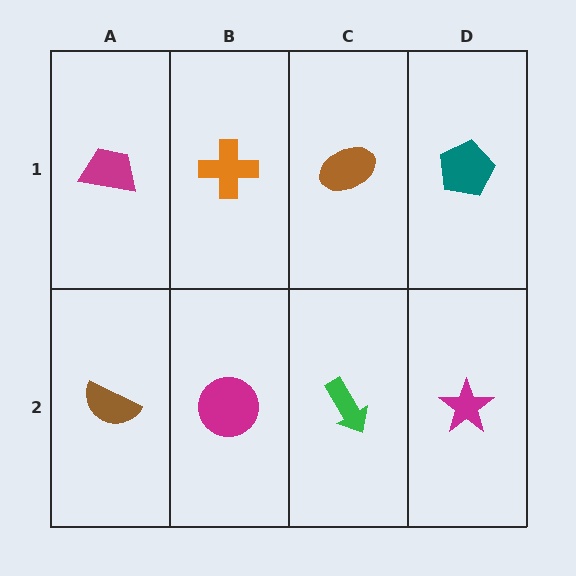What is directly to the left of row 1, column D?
A brown ellipse.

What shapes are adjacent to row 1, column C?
A green arrow (row 2, column C), an orange cross (row 1, column B), a teal pentagon (row 1, column D).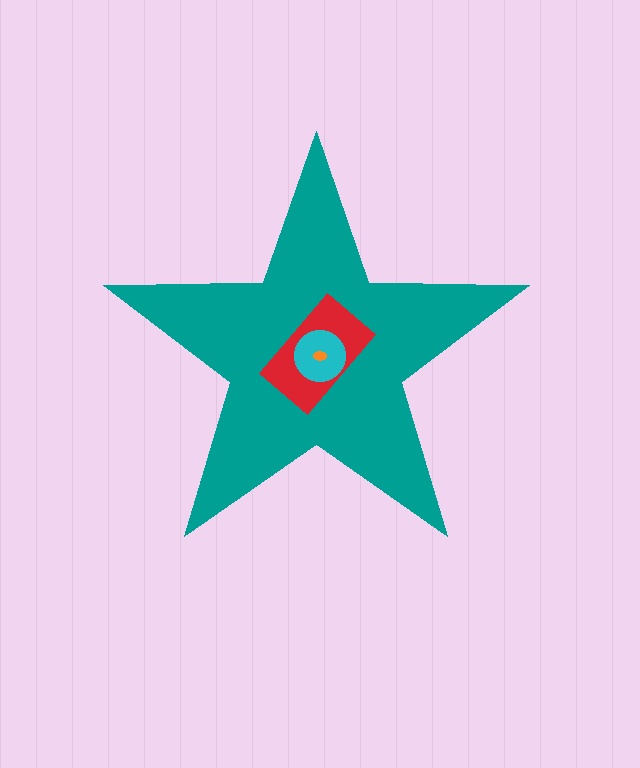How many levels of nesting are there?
4.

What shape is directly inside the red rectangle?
The cyan circle.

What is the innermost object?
The orange ellipse.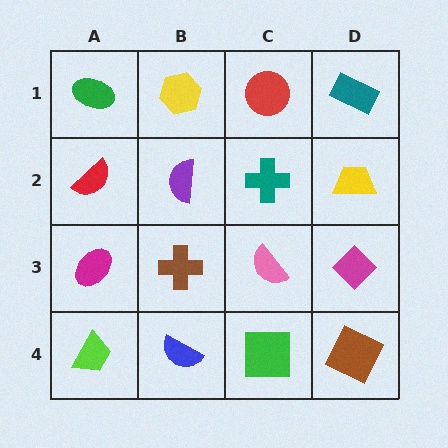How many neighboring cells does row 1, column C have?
3.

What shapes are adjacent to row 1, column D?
A yellow trapezoid (row 2, column D), a red circle (row 1, column C).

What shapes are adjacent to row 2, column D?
A teal rectangle (row 1, column D), a magenta diamond (row 3, column D), a teal cross (row 2, column C).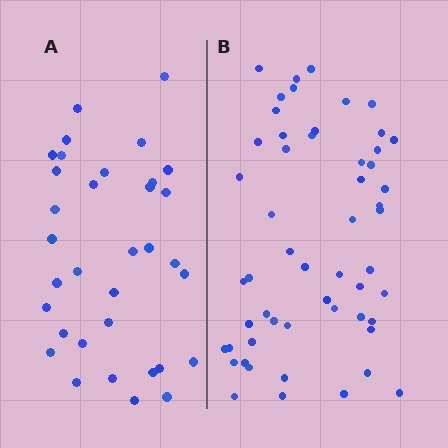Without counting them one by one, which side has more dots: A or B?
Region B (the right region) has more dots.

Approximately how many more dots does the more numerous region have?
Region B has approximately 20 more dots than region A.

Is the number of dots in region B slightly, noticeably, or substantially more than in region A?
Region B has substantially more. The ratio is roughly 1.6 to 1.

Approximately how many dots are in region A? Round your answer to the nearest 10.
About 30 dots. (The exact count is 34, which rounds to 30.)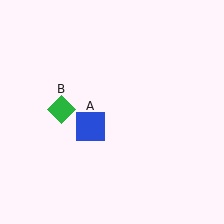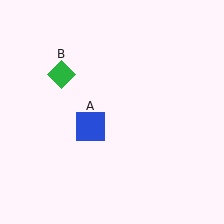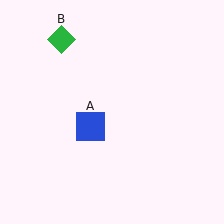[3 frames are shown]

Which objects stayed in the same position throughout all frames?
Blue square (object A) remained stationary.